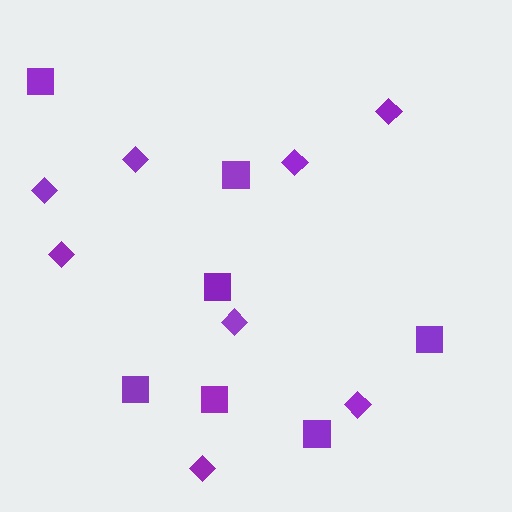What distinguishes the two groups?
There are 2 groups: one group of diamonds (8) and one group of squares (7).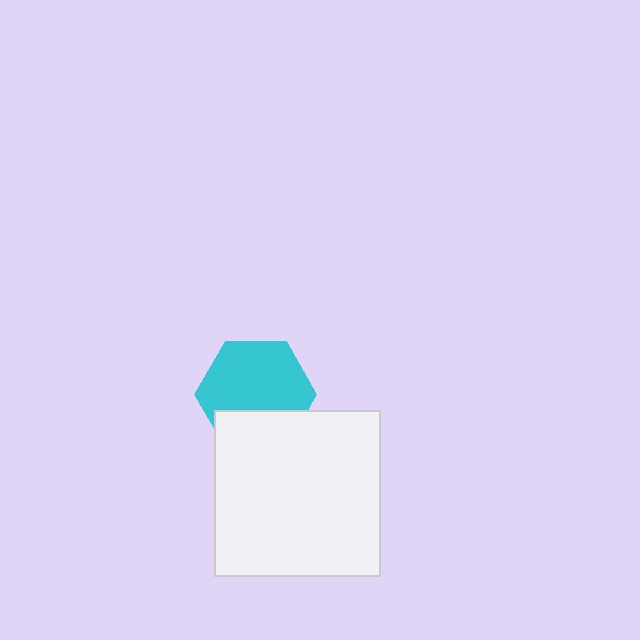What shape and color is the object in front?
The object in front is a white square.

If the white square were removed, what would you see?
You would see the complete cyan hexagon.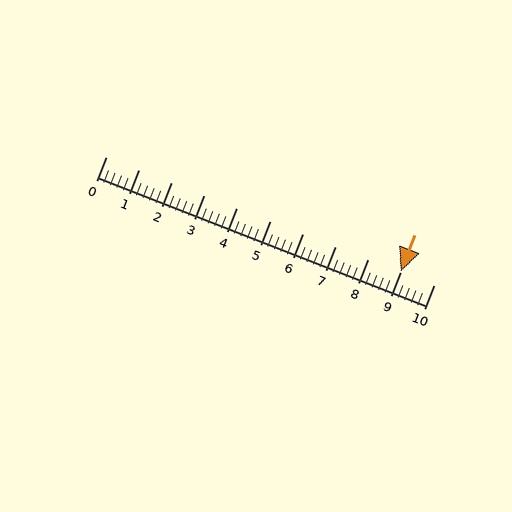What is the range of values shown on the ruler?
The ruler shows values from 0 to 10.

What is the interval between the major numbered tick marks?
The major tick marks are spaced 1 units apart.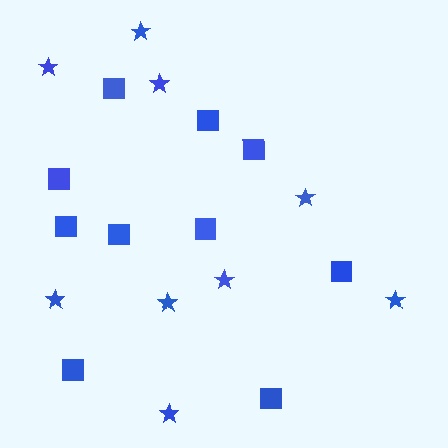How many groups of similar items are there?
There are 2 groups: one group of stars (9) and one group of squares (10).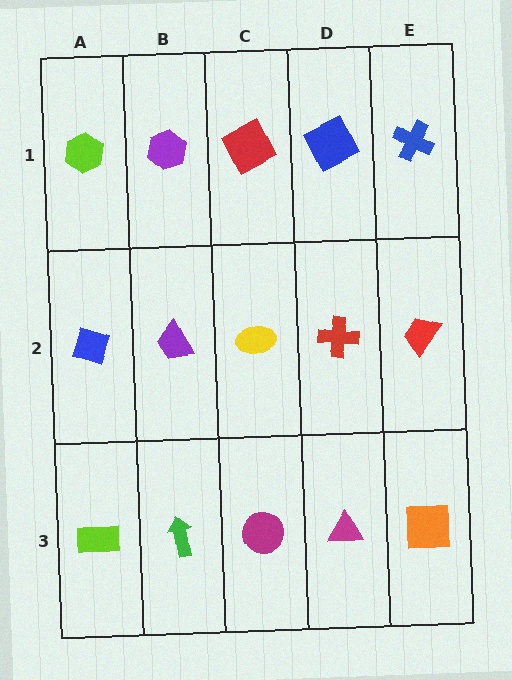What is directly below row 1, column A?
A blue diamond.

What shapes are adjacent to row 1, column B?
A purple trapezoid (row 2, column B), a lime hexagon (row 1, column A), a red square (row 1, column C).